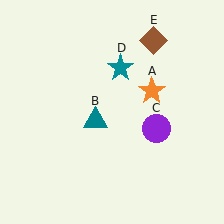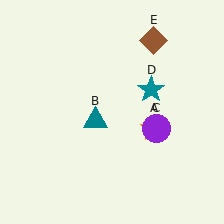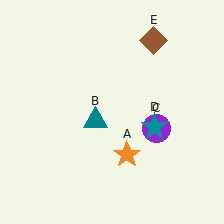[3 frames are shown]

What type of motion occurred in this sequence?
The orange star (object A), teal star (object D) rotated clockwise around the center of the scene.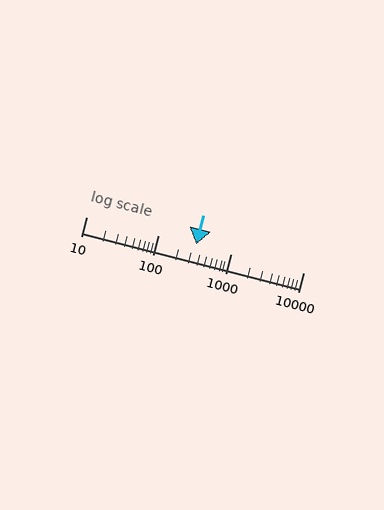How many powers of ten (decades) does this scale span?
The scale spans 3 decades, from 10 to 10000.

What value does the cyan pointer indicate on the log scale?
The pointer indicates approximately 330.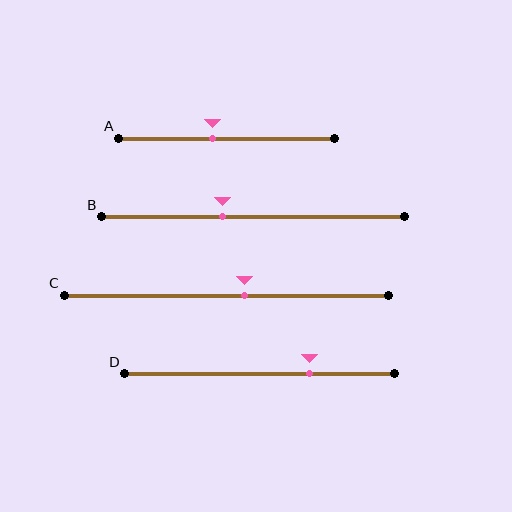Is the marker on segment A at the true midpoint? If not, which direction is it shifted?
No, the marker on segment A is shifted to the left by about 6% of the segment length.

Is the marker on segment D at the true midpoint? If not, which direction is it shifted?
No, the marker on segment D is shifted to the right by about 19% of the segment length.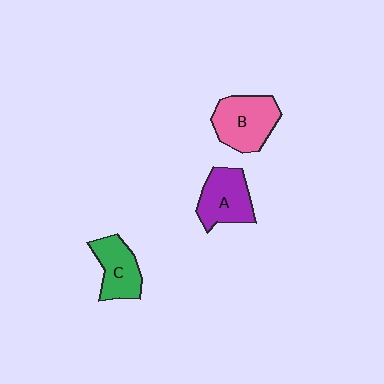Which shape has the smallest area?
Shape C (green).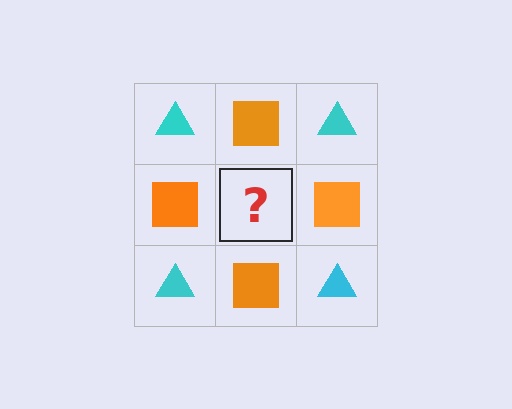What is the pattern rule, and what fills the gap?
The rule is that it alternates cyan triangle and orange square in a checkerboard pattern. The gap should be filled with a cyan triangle.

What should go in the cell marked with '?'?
The missing cell should contain a cyan triangle.